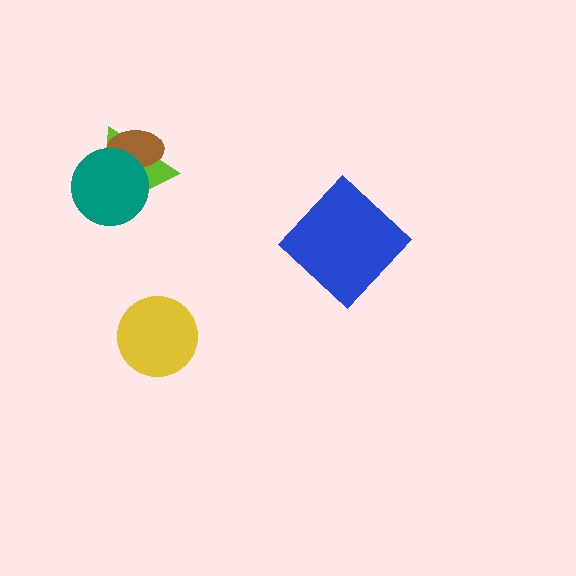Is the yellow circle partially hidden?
No, no other shape covers it.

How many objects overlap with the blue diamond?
0 objects overlap with the blue diamond.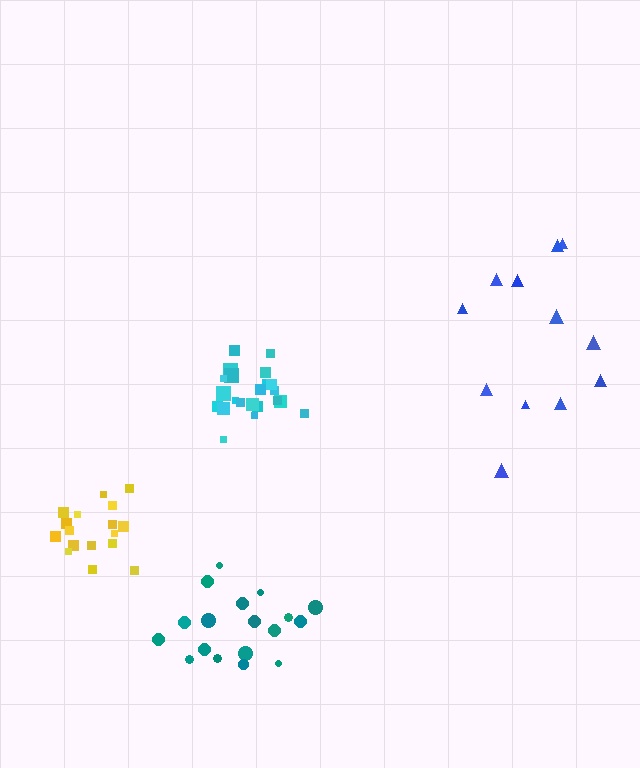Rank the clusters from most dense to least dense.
cyan, yellow, teal, blue.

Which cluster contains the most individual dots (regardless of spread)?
Cyan (24).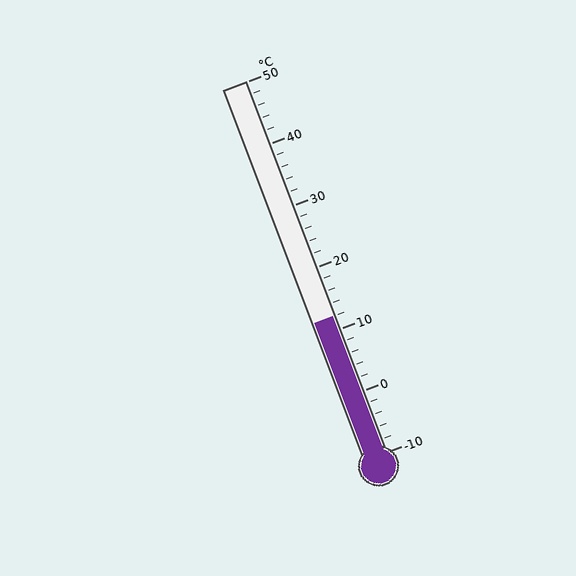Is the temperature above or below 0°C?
The temperature is above 0°C.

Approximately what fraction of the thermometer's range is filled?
The thermometer is filled to approximately 35% of its range.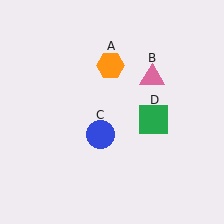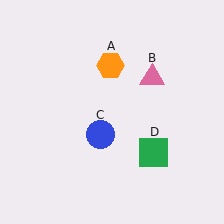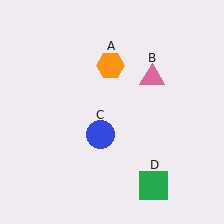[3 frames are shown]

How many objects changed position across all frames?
1 object changed position: green square (object D).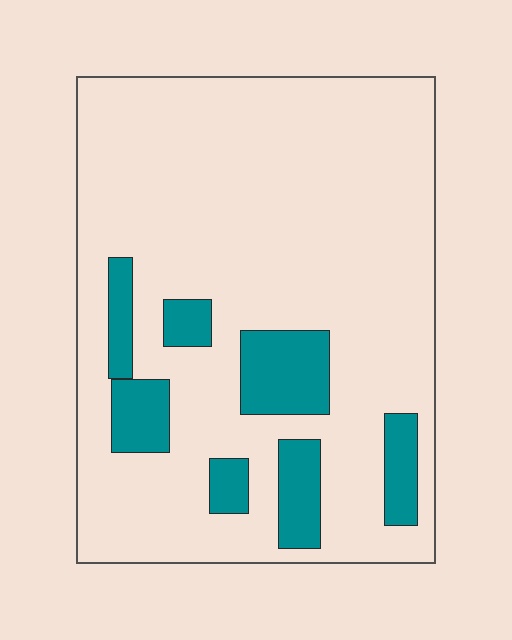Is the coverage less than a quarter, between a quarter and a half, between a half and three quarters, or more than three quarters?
Less than a quarter.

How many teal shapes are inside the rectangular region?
7.